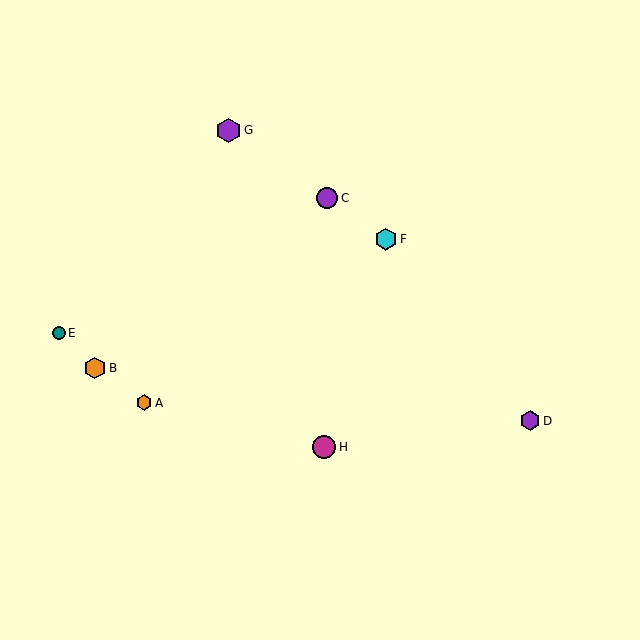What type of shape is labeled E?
Shape E is a teal circle.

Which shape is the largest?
The purple hexagon (labeled G) is the largest.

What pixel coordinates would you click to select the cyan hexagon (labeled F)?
Click at (386, 239) to select the cyan hexagon F.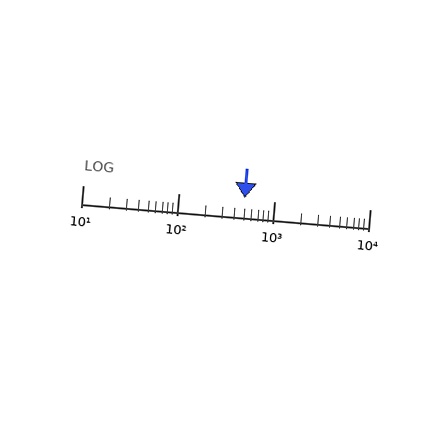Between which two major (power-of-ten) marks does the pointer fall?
The pointer is between 100 and 1000.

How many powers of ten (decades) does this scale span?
The scale spans 3 decades, from 10 to 10000.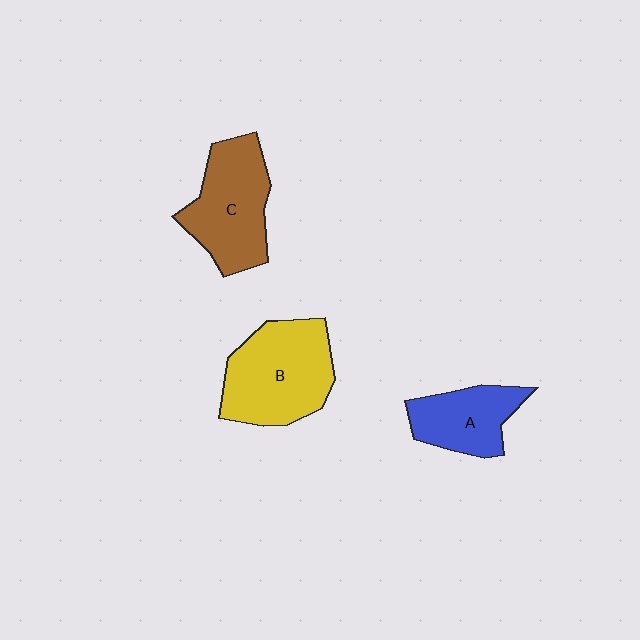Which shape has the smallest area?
Shape A (blue).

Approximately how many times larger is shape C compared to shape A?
Approximately 1.4 times.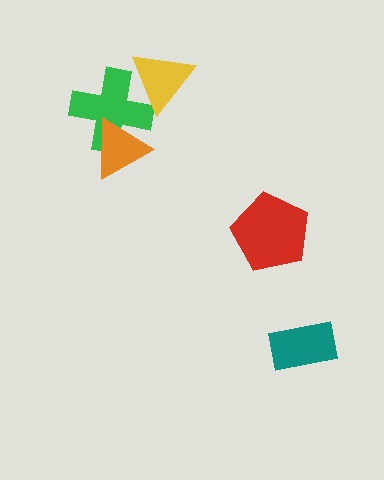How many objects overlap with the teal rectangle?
0 objects overlap with the teal rectangle.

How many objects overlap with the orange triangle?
1 object overlaps with the orange triangle.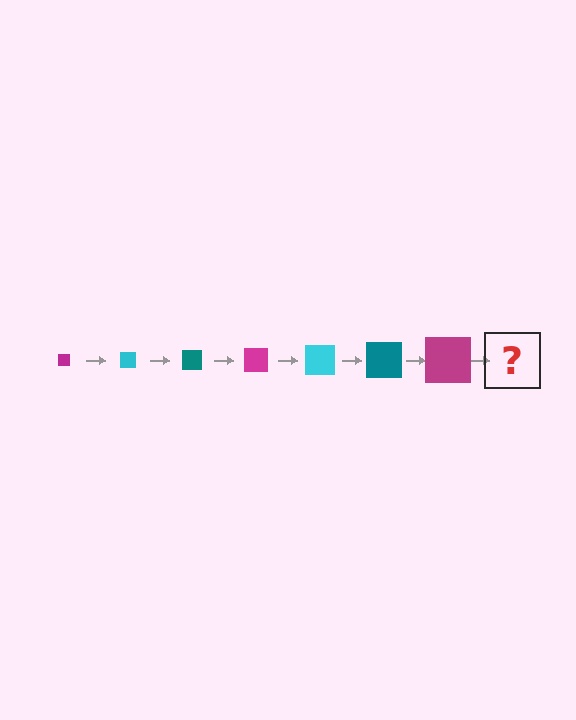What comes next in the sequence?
The next element should be a cyan square, larger than the previous one.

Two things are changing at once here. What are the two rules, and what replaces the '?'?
The two rules are that the square grows larger each step and the color cycles through magenta, cyan, and teal. The '?' should be a cyan square, larger than the previous one.